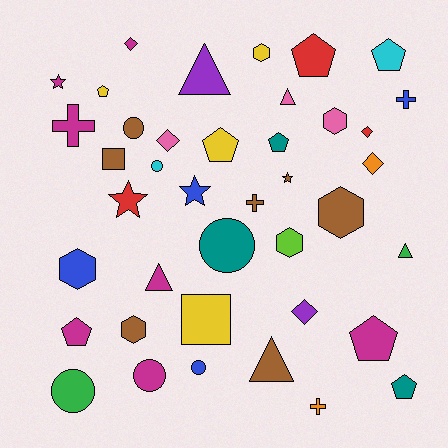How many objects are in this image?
There are 40 objects.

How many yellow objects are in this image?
There are 4 yellow objects.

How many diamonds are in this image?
There are 5 diamonds.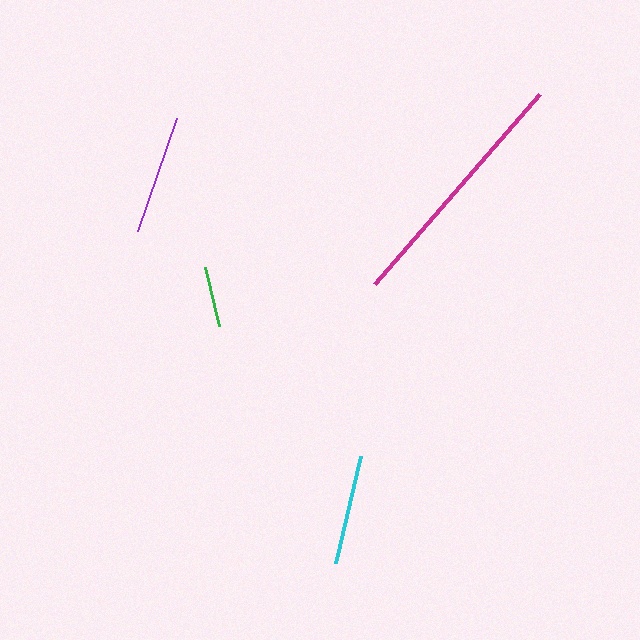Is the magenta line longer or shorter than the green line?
The magenta line is longer than the green line.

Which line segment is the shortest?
The green line is the shortest at approximately 61 pixels.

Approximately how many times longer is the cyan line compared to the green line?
The cyan line is approximately 1.8 times the length of the green line.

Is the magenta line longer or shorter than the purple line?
The magenta line is longer than the purple line.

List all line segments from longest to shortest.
From longest to shortest: magenta, purple, cyan, green.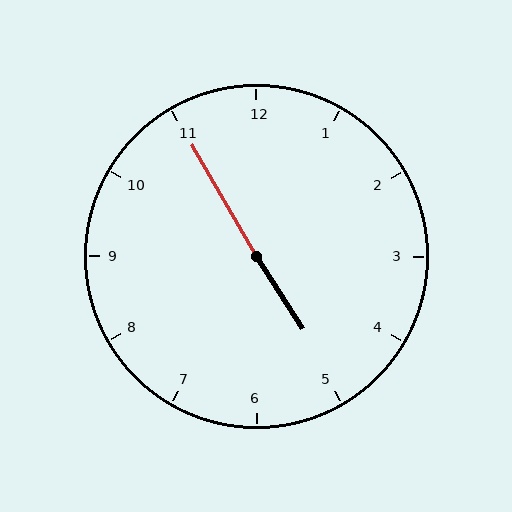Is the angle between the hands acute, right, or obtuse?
It is obtuse.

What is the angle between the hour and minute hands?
Approximately 178 degrees.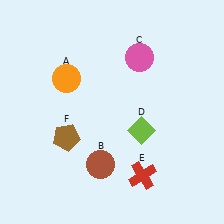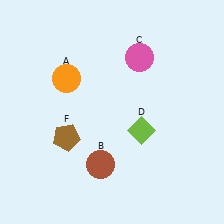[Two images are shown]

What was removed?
The red cross (E) was removed in Image 2.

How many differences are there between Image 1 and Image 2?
There is 1 difference between the two images.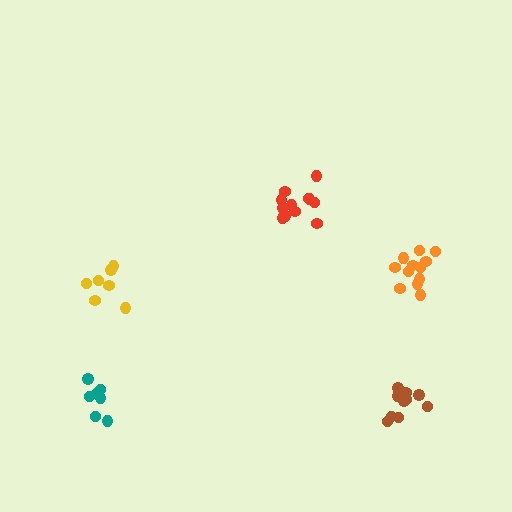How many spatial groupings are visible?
There are 5 spatial groupings.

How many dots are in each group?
Group 1: 11 dots, Group 2: 7 dots, Group 3: 7 dots, Group 4: 12 dots, Group 5: 12 dots (49 total).